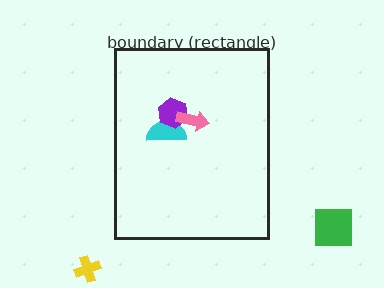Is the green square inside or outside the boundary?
Outside.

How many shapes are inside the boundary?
3 inside, 2 outside.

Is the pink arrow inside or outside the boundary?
Inside.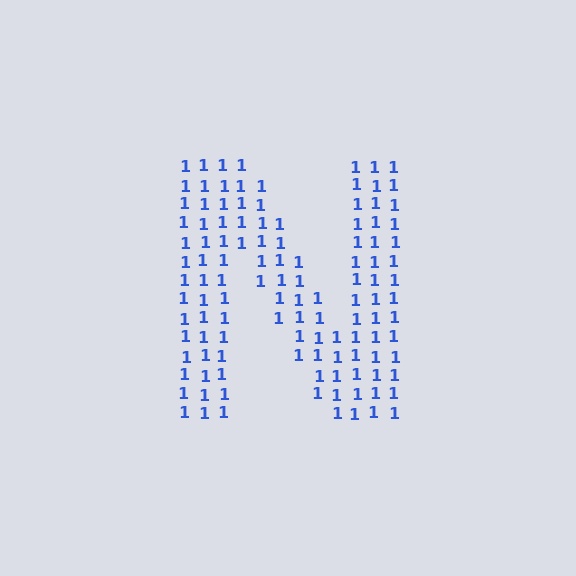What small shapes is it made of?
It is made of small digit 1's.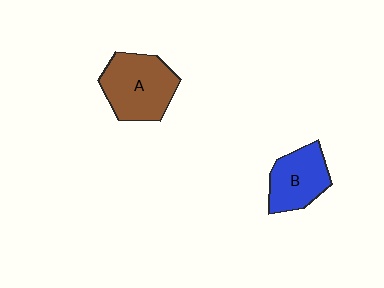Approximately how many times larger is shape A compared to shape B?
Approximately 1.3 times.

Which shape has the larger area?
Shape A (brown).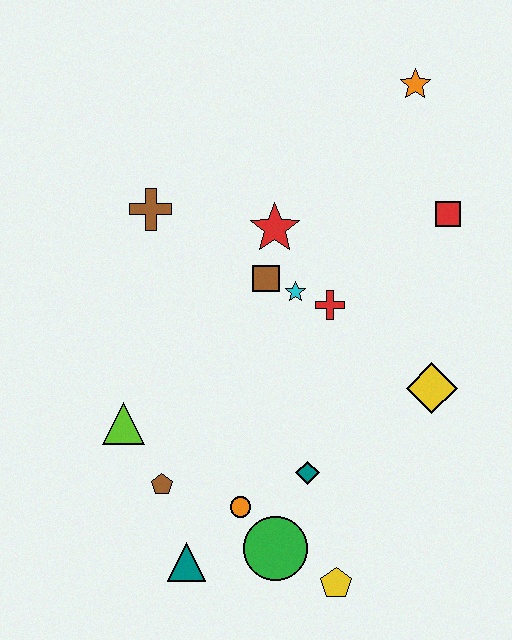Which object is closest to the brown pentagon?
The lime triangle is closest to the brown pentagon.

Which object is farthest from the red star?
The yellow pentagon is farthest from the red star.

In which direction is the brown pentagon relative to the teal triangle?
The brown pentagon is above the teal triangle.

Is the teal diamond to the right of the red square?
No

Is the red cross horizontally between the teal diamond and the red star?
No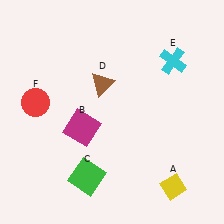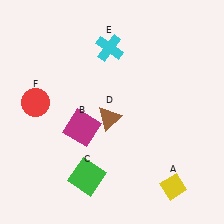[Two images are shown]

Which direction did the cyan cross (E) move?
The cyan cross (E) moved left.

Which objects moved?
The objects that moved are: the brown triangle (D), the cyan cross (E).